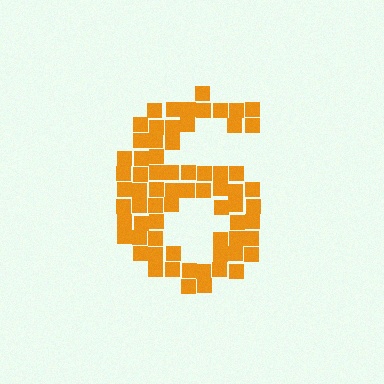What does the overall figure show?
The overall figure shows the digit 6.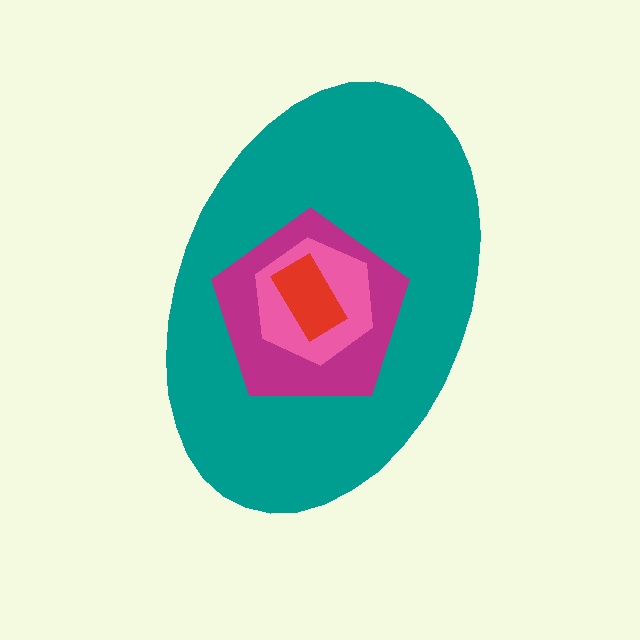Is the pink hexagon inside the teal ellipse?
Yes.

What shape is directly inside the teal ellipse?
The magenta pentagon.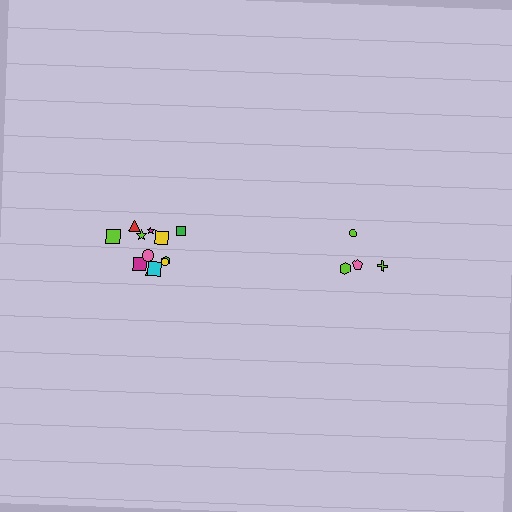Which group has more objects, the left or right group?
The left group.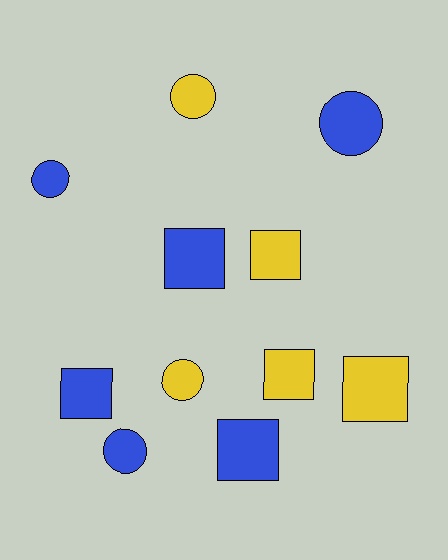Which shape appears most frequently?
Square, with 6 objects.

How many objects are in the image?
There are 11 objects.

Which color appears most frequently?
Blue, with 6 objects.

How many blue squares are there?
There are 3 blue squares.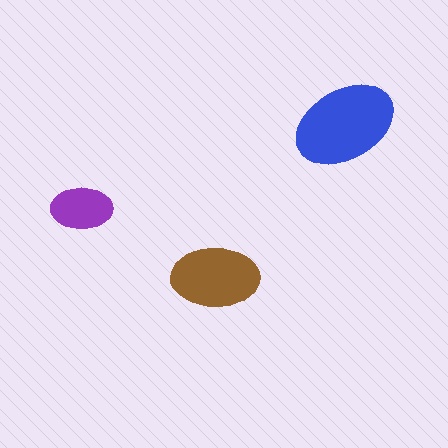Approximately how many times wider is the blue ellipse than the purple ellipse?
About 1.5 times wider.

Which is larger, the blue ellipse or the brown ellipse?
The blue one.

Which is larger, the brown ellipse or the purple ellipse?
The brown one.